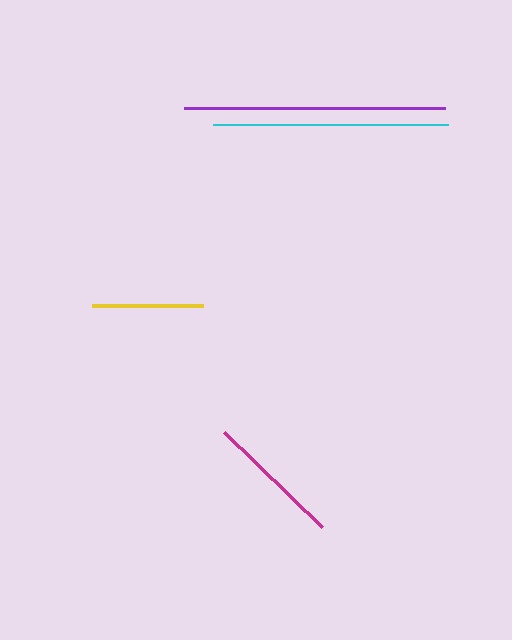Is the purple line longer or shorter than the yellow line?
The purple line is longer than the yellow line.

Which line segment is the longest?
The purple line is the longest at approximately 261 pixels.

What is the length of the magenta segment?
The magenta segment is approximately 137 pixels long.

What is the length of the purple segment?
The purple segment is approximately 261 pixels long.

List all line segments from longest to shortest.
From longest to shortest: purple, cyan, magenta, yellow.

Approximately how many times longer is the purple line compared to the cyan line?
The purple line is approximately 1.1 times the length of the cyan line.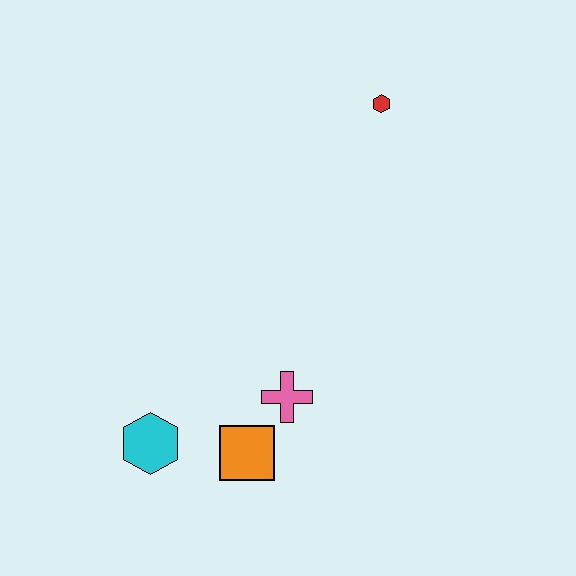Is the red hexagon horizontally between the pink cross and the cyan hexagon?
No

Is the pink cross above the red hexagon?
No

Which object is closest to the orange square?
The pink cross is closest to the orange square.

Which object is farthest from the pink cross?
The red hexagon is farthest from the pink cross.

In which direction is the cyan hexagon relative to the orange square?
The cyan hexagon is to the left of the orange square.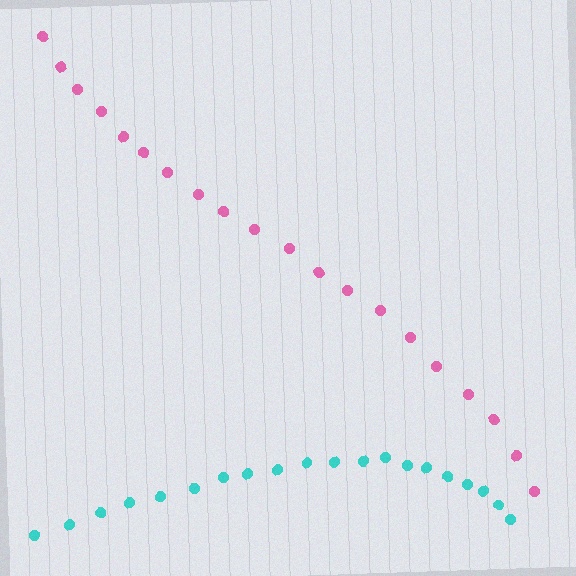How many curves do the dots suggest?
There are 2 distinct paths.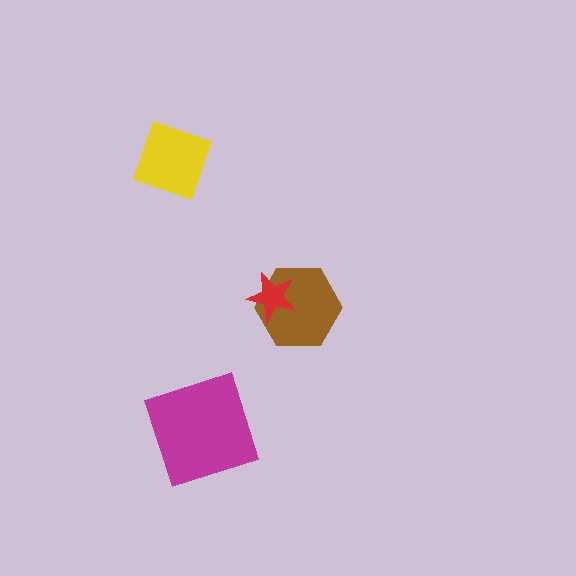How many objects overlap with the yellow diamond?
0 objects overlap with the yellow diamond.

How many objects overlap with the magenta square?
0 objects overlap with the magenta square.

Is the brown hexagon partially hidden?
Yes, it is partially covered by another shape.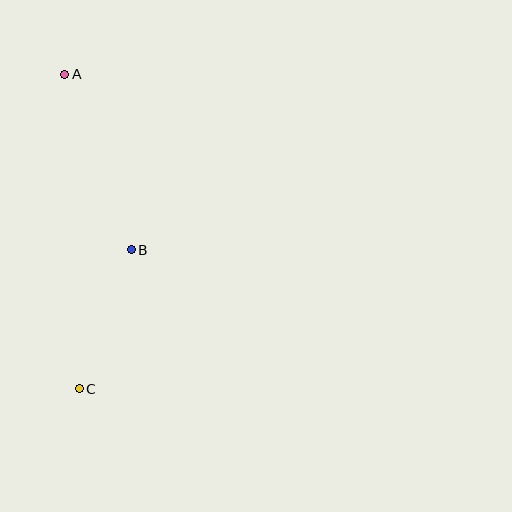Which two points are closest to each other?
Points B and C are closest to each other.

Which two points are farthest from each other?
Points A and C are farthest from each other.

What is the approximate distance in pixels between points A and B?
The distance between A and B is approximately 188 pixels.